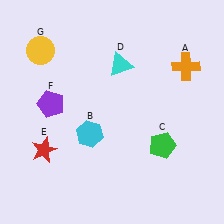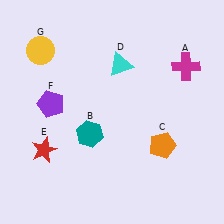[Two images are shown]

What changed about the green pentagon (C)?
In Image 1, C is green. In Image 2, it changed to orange.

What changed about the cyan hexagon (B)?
In Image 1, B is cyan. In Image 2, it changed to teal.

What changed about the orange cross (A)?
In Image 1, A is orange. In Image 2, it changed to magenta.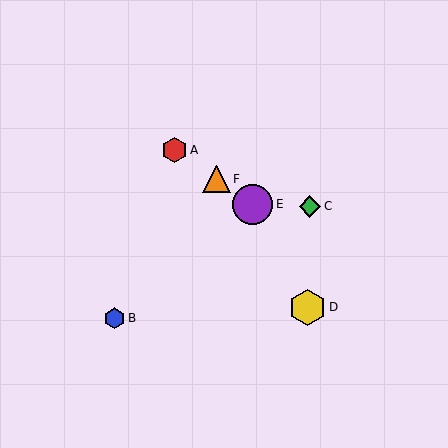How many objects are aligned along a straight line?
3 objects (A, E, F) are aligned along a straight line.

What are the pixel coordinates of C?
Object C is at (310, 206).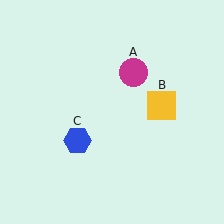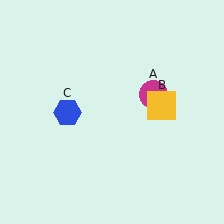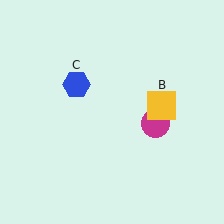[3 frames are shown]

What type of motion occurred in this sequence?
The magenta circle (object A), blue hexagon (object C) rotated clockwise around the center of the scene.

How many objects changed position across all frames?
2 objects changed position: magenta circle (object A), blue hexagon (object C).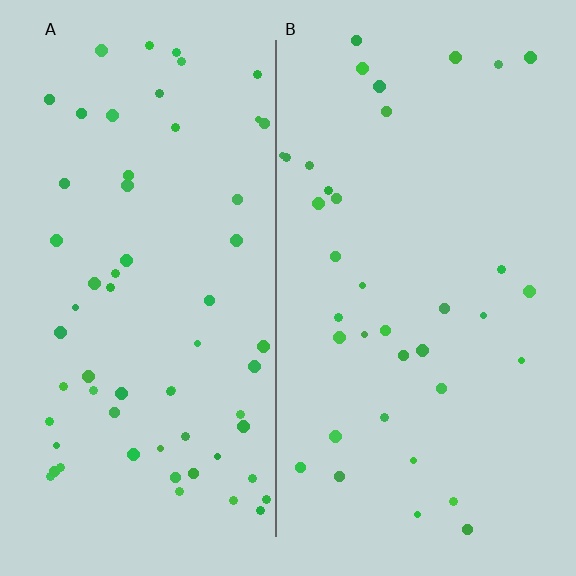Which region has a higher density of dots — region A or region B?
A (the left).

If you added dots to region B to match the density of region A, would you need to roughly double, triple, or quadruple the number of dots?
Approximately double.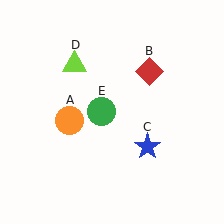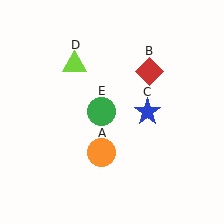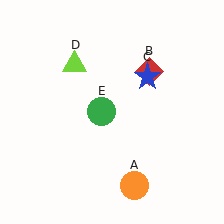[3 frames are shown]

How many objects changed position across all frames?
2 objects changed position: orange circle (object A), blue star (object C).